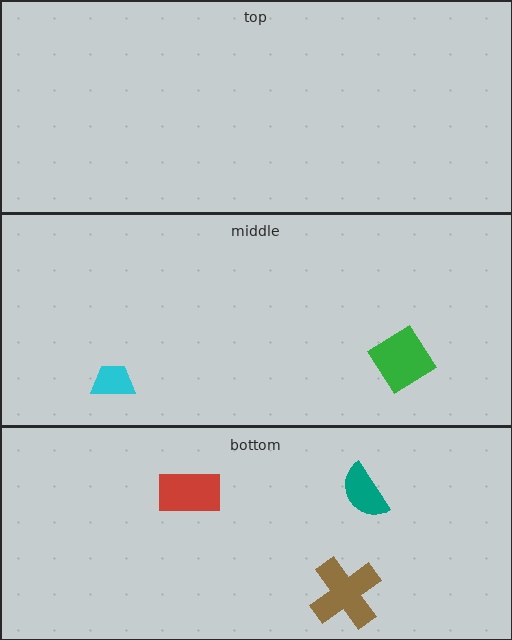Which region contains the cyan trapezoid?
The middle region.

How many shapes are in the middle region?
2.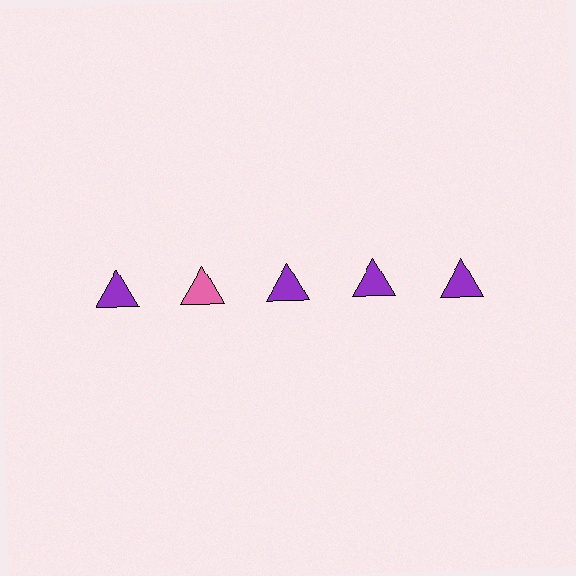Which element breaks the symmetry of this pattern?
The pink triangle in the top row, second from left column breaks the symmetry. All other shapes are purple triangles.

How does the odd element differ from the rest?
It has a different color: pink instead of purple.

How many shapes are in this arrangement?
There are 5 shapes arranged in a grid pattern.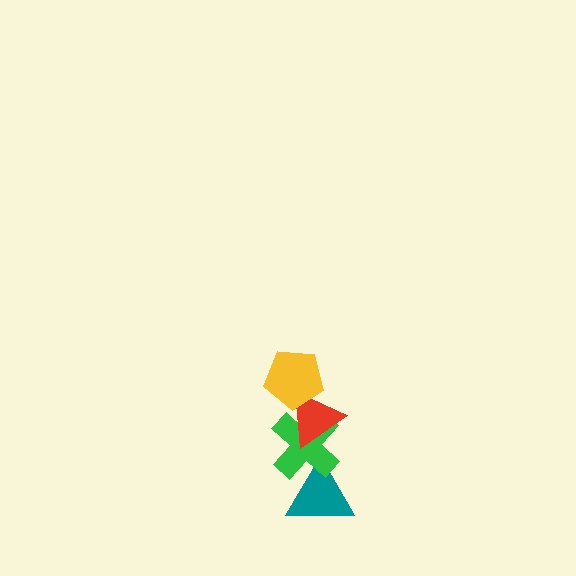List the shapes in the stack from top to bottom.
From top to bottom: the yellow pentagon, the red triangle, the green cross, the teal triangle.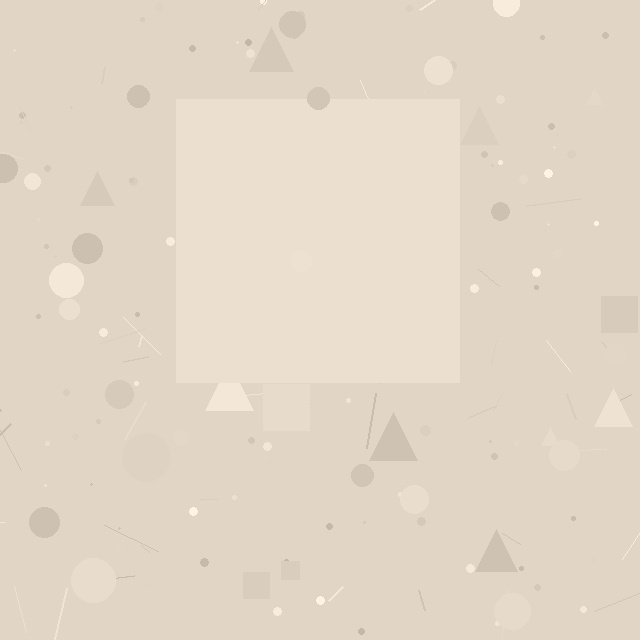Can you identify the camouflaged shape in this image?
The camouflaged shape is a square.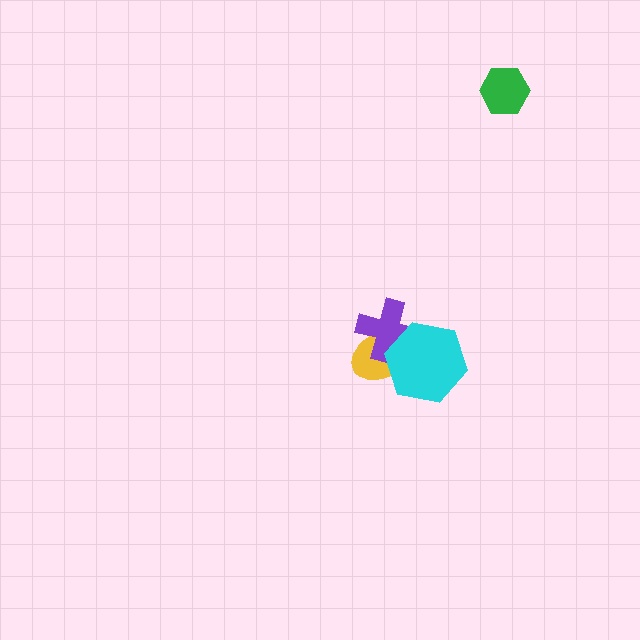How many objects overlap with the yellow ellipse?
2 objects overlap with the yellow ellipse.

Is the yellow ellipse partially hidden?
Yes, it is partially covered by another shape.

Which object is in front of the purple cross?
The cyan hexagon is in front of the purple cross.